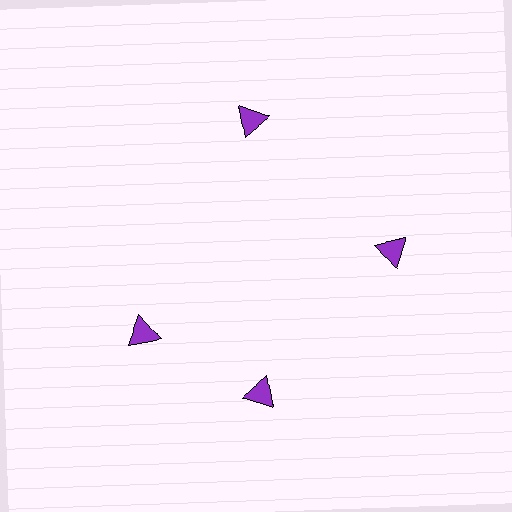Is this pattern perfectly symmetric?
No. The 4 purple triangles are arranged in a ring, but one element near the 9 o'clock position is rotated out of alignment along the ring, breaking the 4-fold rotational symmetry.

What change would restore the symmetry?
The symmetry would be restored by rotating it back into even spacing with its neighbors so that all 4 triangles sit at equal angles and equal distance from the center.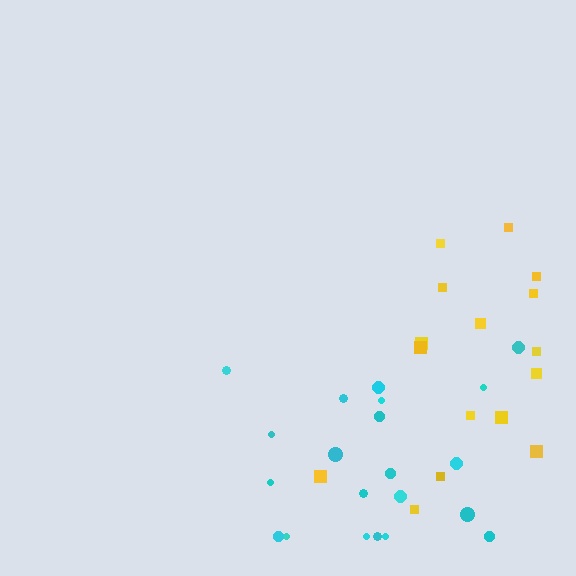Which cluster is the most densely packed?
Cyan.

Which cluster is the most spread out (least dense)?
Yellow.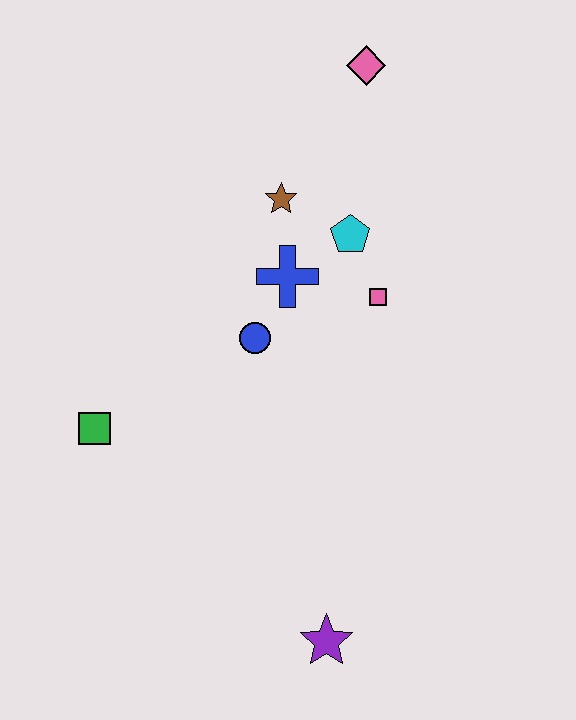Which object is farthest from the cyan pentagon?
The purple star is farthest from the cyan pentagon.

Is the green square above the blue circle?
No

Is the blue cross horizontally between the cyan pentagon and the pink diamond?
No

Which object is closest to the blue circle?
The blue cross is closest to the blue circle.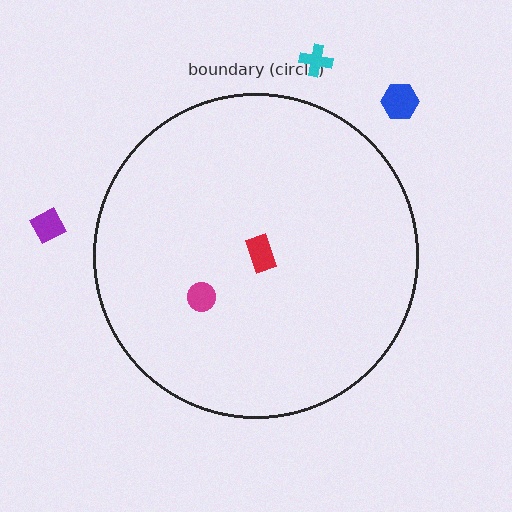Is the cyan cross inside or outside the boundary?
Outside.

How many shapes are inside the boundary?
2 inside, 3 outside.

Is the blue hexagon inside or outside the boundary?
Outside.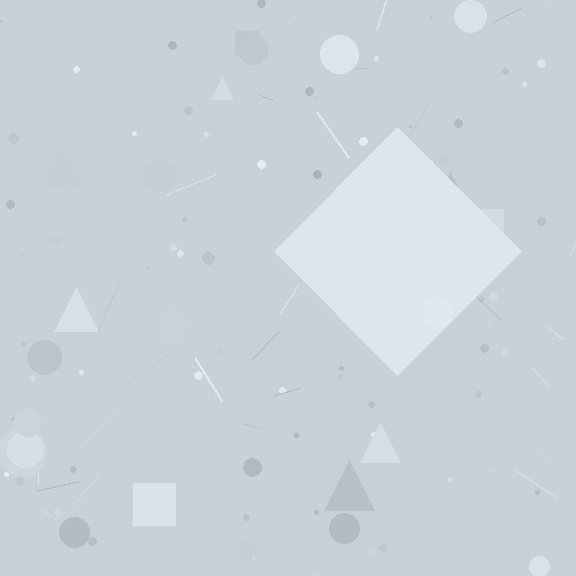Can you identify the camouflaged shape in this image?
The camouflaged shape is a diamond.